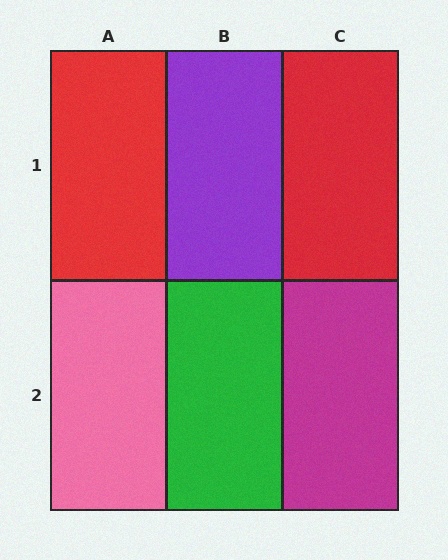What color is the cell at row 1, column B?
Purple.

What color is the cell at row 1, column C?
Red.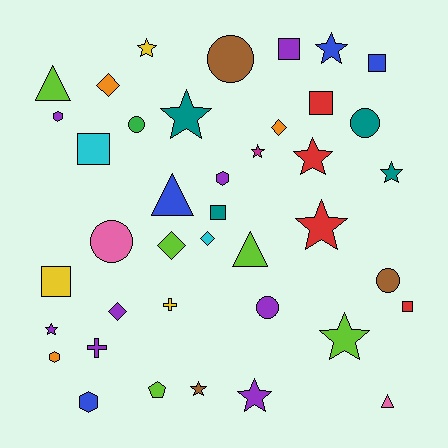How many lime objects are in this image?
There are 5 lime objects.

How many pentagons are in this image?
There is 1 pentagon.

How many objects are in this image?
There are 40 objects.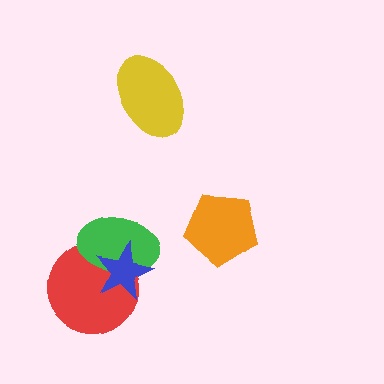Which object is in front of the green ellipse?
The blue star is in front of the green ellipse.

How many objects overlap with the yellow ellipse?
0 objects overlap with the yellow ellipse.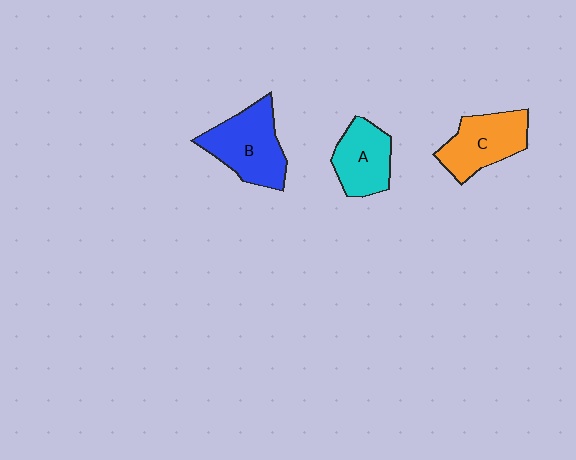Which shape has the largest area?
Shape B (blue).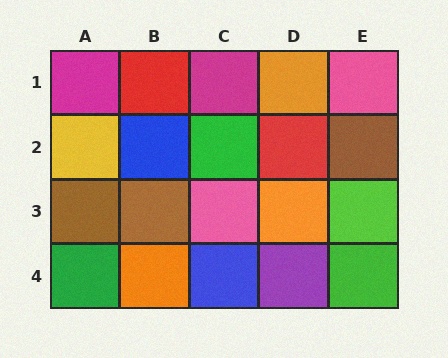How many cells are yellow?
1 cell is yellow.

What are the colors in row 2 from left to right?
Yellow, blue, green, red, brown.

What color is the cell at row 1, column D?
Orange.